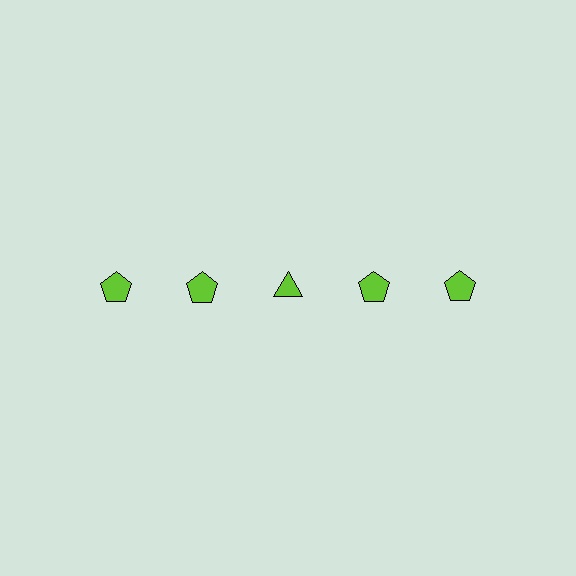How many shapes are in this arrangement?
There are 5 shapes arranged in a grid pattern.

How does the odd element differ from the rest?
It has a different shape: triangle instead of pentagon.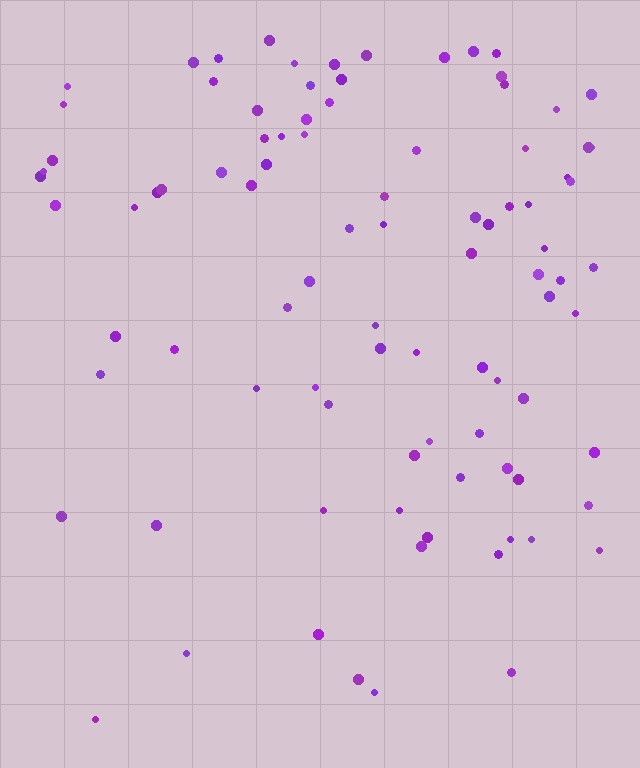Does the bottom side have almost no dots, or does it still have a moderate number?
Still a moderate number, just noticeably fewer than the top.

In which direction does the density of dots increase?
From bottom to top, with the top side densest.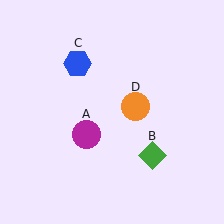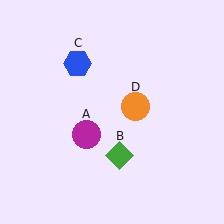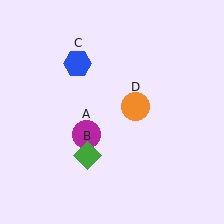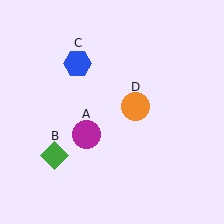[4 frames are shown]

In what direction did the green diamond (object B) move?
The green diamond (object B) moved left.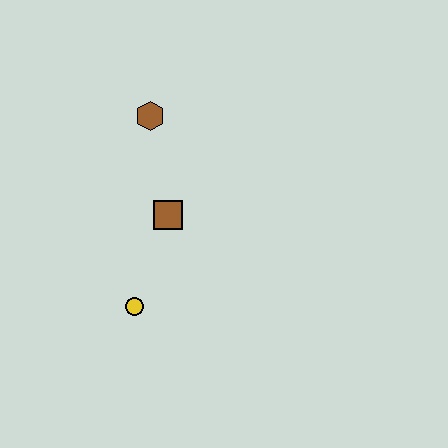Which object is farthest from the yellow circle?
The brown hexagon is farthest from the yellow circle.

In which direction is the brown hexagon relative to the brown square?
The brown hexagon is above the brown square.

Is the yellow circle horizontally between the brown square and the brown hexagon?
No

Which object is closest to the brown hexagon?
The brown square is closest to the brown hexagon.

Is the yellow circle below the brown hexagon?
Yes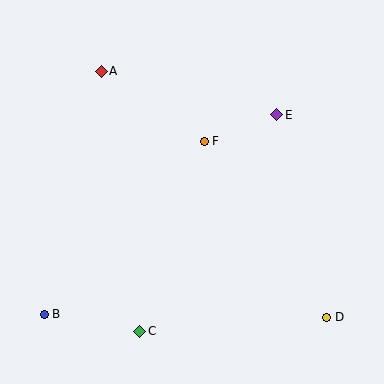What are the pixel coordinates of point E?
Point E is at (277, 115).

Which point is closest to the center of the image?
Point F at (204, 141) is closest to the center.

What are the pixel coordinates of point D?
Point D is at (327, 317).